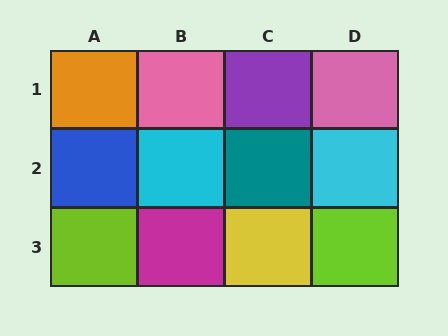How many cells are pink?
2 cells are pink.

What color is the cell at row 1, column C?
Purple.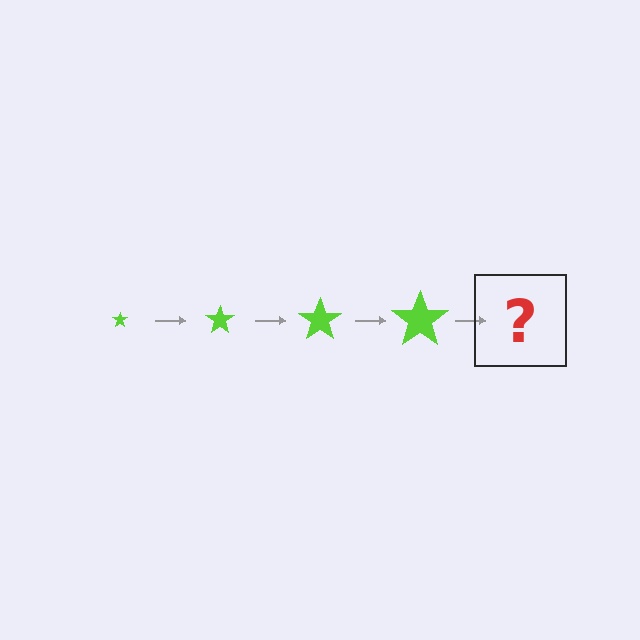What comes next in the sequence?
The next element should be a lime star, larger than the previous one.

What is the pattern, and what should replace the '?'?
The pattern is that the star gets progressively larger each step. The '?' should be a lime star, larger than the previous one.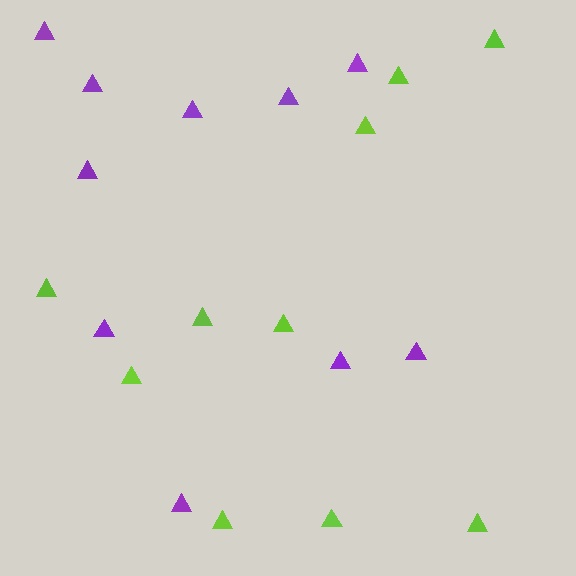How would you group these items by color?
There are 2 groups: one group of purple triangles (10) and one group of lime triangles (10).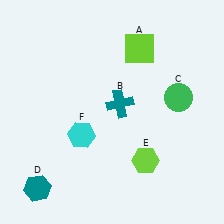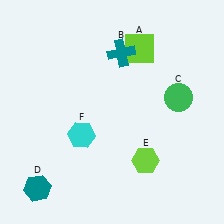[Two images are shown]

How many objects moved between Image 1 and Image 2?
1 object moved between the two images.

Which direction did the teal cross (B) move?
The teal cross (B) moved up.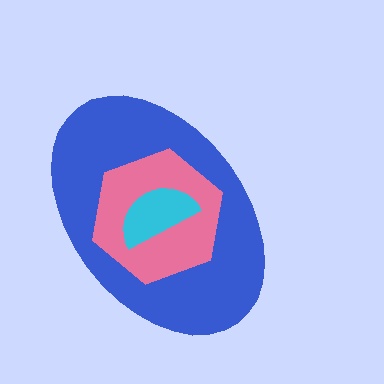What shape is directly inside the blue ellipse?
The pink hexagon.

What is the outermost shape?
The blue ellipse.